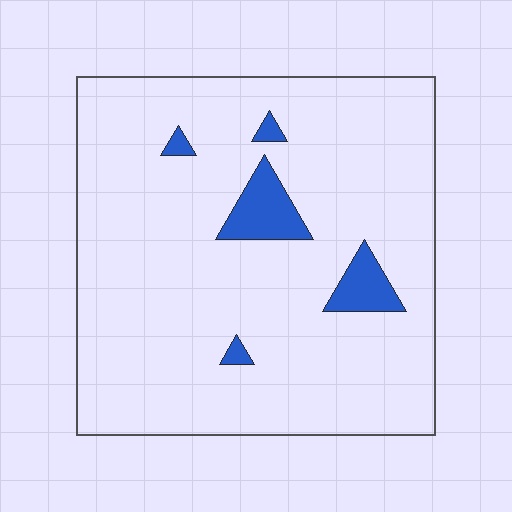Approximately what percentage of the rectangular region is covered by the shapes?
Approximately 5%.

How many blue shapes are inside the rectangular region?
5.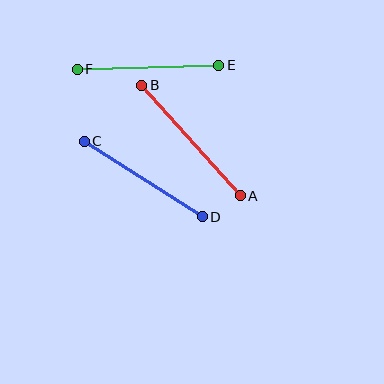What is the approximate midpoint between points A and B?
The midpoint is at approximately (191, 141) pixels.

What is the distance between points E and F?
The distance is approximately 141 pixels.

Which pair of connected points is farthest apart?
Points A and B are farthest apart.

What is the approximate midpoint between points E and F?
The midpoint is at approximately (148, 67) pixels.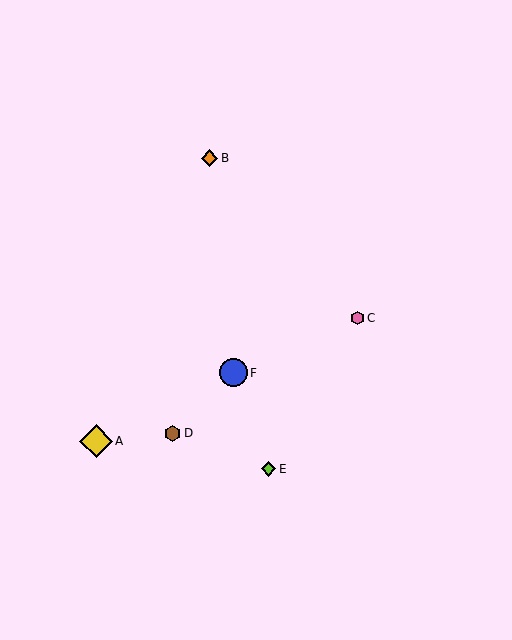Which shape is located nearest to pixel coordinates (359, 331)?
The pink hexagon (labeled C) at (357, 318) is nearest to that location.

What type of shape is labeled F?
Shape F is a blue circle.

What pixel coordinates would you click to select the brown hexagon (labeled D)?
Click at (172, 433) to select the brown hexagon D.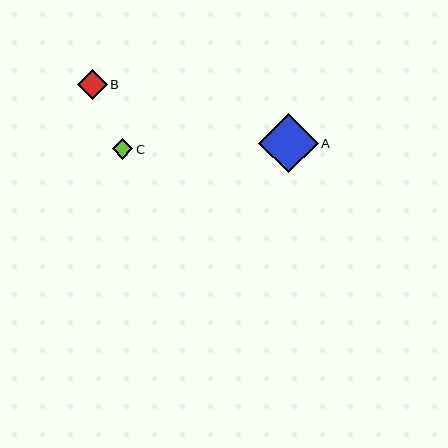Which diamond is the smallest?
Diamond C is the smallest with a size of approximately 21 pixels.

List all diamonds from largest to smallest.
From largest to smallest: A, B, C.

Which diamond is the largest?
Diamond A is the largest with a size of approximately 59 pixels.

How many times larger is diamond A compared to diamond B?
Diamond A is approximately 2.0 times the size of diamond B.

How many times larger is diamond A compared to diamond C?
Diamond A is approximately 2.9 times the size of diamond C.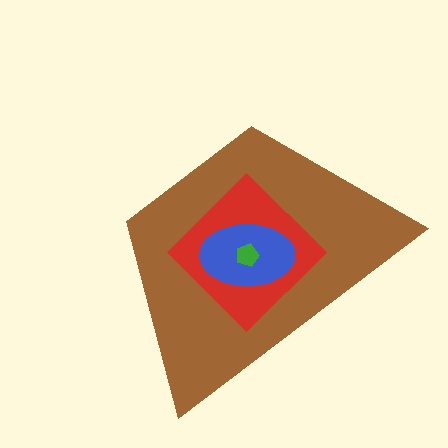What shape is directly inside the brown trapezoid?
The red diamond.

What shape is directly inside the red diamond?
The blue ellipse.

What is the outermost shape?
The brown trapezoid.